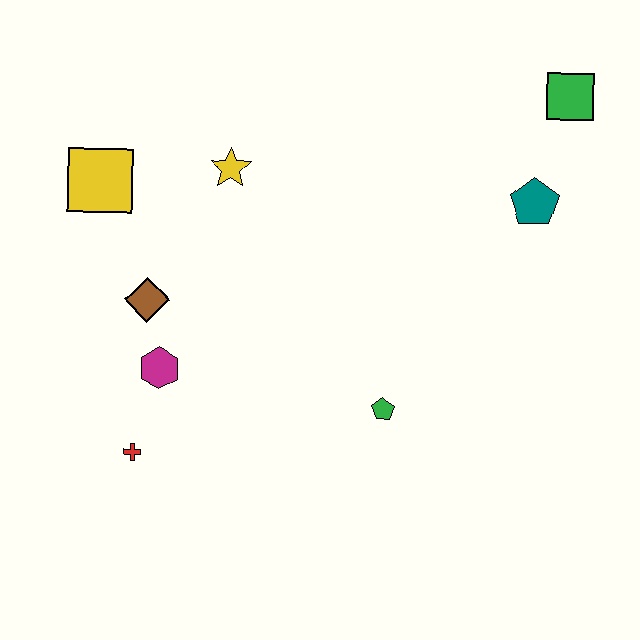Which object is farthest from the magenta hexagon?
The green square is farthest from the magenta hexagon.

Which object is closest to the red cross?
The magenta hexagon is closest to the red cross.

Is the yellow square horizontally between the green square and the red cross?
No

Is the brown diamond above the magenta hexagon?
Yes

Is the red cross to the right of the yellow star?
No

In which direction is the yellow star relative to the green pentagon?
The yellow star is above the green pentagon.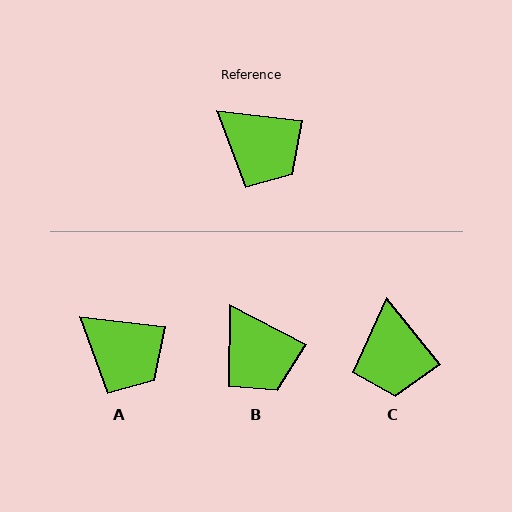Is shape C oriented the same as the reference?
No, it is off by about 45 degrees.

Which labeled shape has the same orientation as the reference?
A.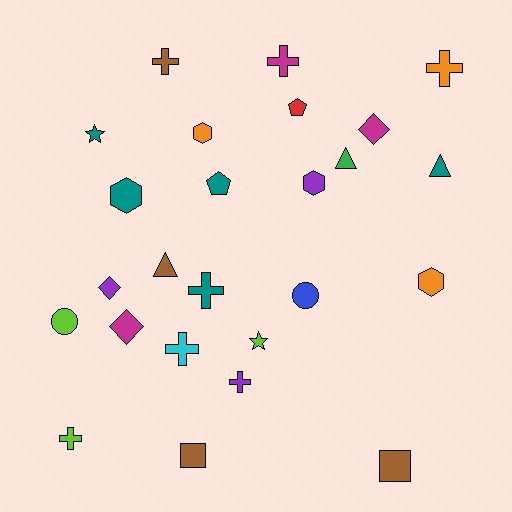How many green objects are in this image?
There is 1 green object.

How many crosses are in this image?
There are 7 crosses.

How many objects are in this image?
There are 25 objects.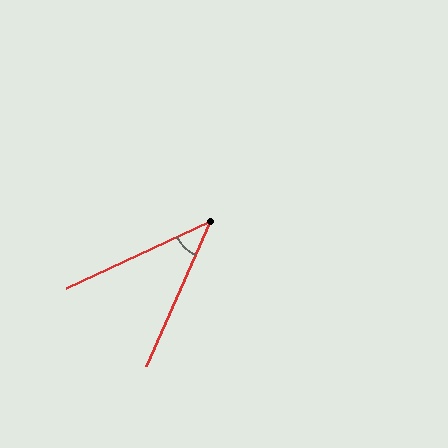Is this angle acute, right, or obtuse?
It is acute.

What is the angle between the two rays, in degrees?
Approximately 41 degrees.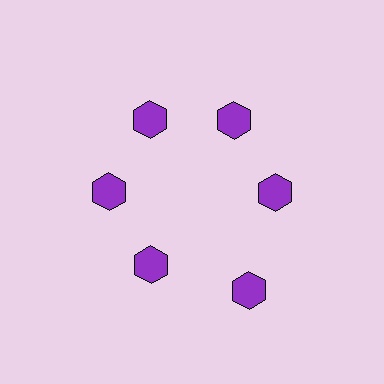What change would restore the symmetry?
The symmetry would be restored by moving it inward, back onto the ring so that all 6 hexagons sit at equal angles and equal distance from the center.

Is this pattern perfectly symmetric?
No. The 6 purple hexagons are arranged in a ring, but one element near the 5 o'clock position is pushed outward from the center, breaking the 6-fold rotational symmetry.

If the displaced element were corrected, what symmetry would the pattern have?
It would have 6-fold rotational symmetry — the pattern would map onto itself every 60 degrees.